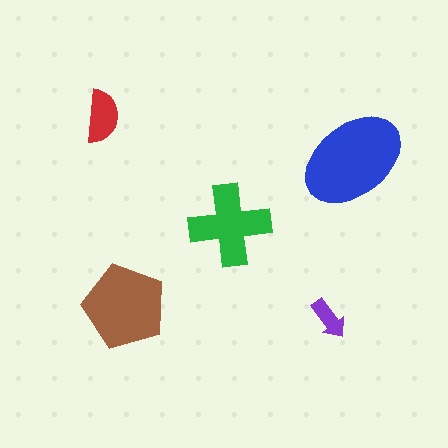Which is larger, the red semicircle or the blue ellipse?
The blue ellipse.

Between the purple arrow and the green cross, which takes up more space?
The green cross.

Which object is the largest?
The blue ellipse.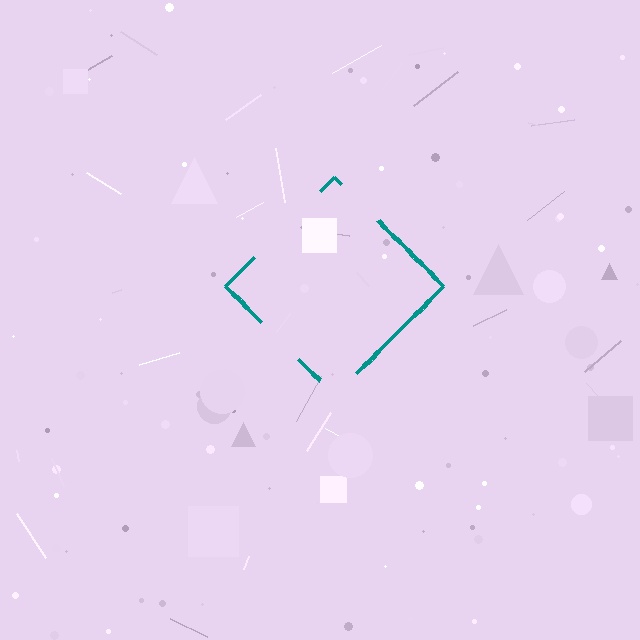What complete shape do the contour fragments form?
The contour fragments form a diamond.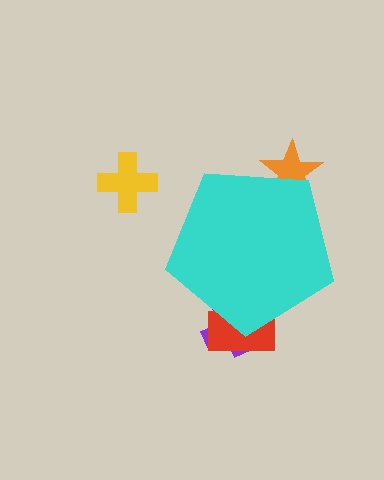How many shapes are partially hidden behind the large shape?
3 shapes are partially hidden.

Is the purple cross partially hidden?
Yes, the purple cross is partially hidden behind the cyan pentagon.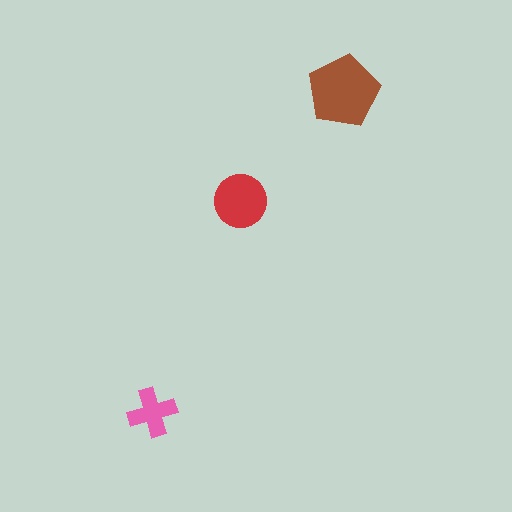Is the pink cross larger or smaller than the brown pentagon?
Smaller.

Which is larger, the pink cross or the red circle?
The red circle.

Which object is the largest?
The brown pentagon.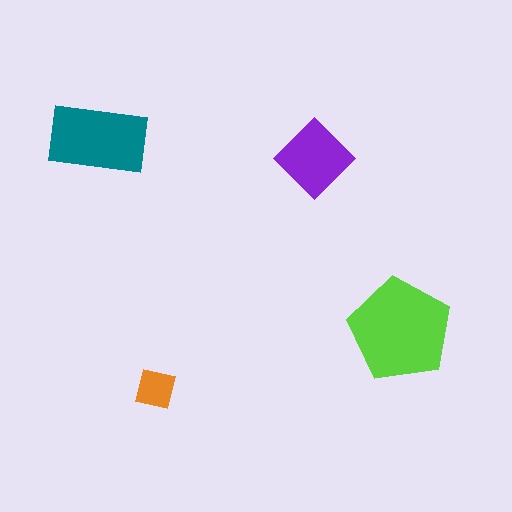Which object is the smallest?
The orange square.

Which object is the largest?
The lime pentagon.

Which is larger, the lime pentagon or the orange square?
The lime pentagon.